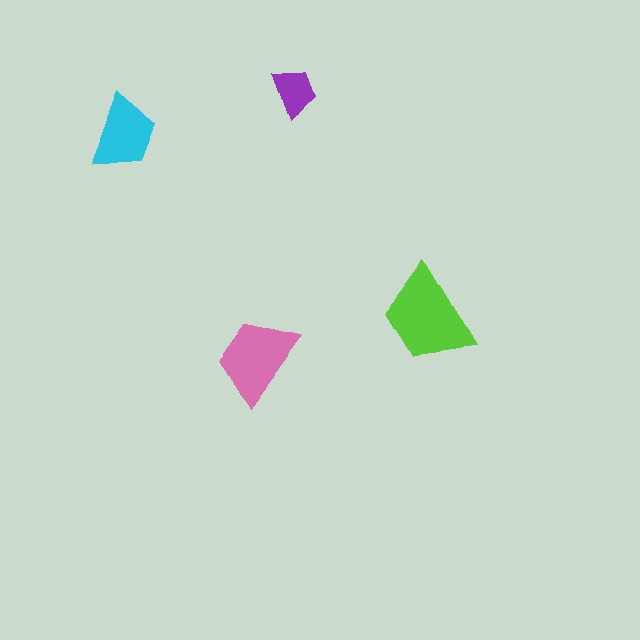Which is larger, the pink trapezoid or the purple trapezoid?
The pink one.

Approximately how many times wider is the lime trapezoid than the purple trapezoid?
About 2 times wider.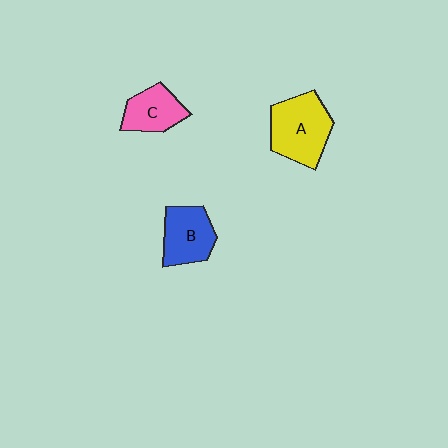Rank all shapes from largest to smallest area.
From largest to smallest: A (yellow), B (blue), C (pink).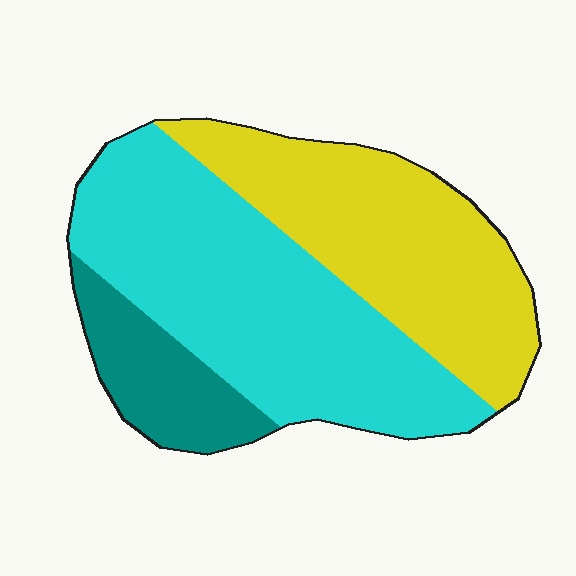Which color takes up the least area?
Teal, at roughly 15%.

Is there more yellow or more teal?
Yellow.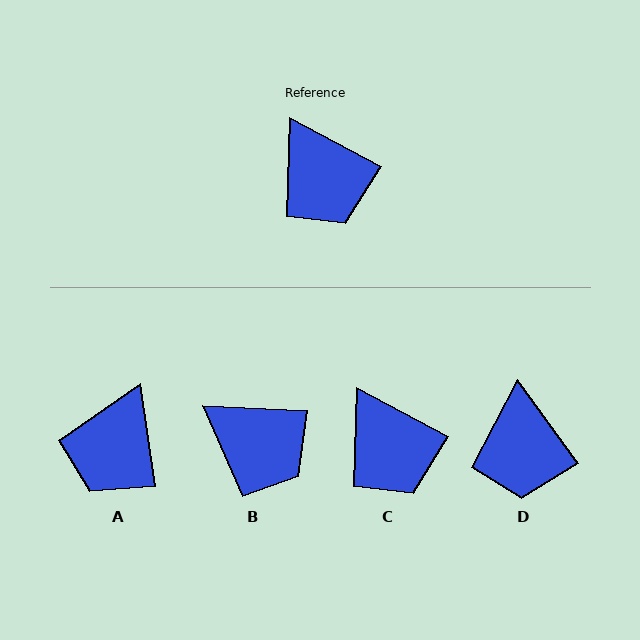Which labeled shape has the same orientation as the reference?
C.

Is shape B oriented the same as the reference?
No, it is off by about 25 degrees.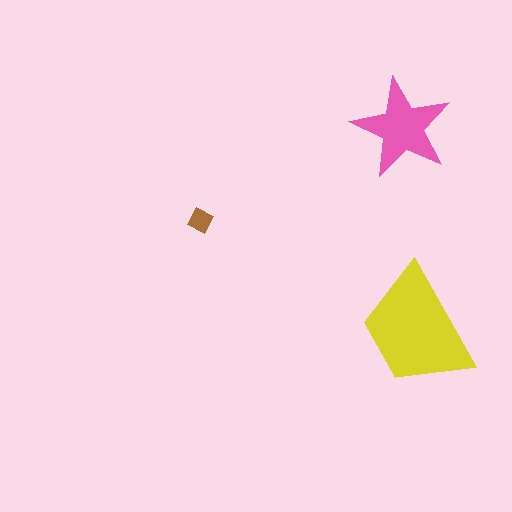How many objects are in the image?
There are 3 objects in the image.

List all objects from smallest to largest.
The brown diamond, the pink star, the yellow trapezoid.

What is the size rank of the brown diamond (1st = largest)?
3rd.